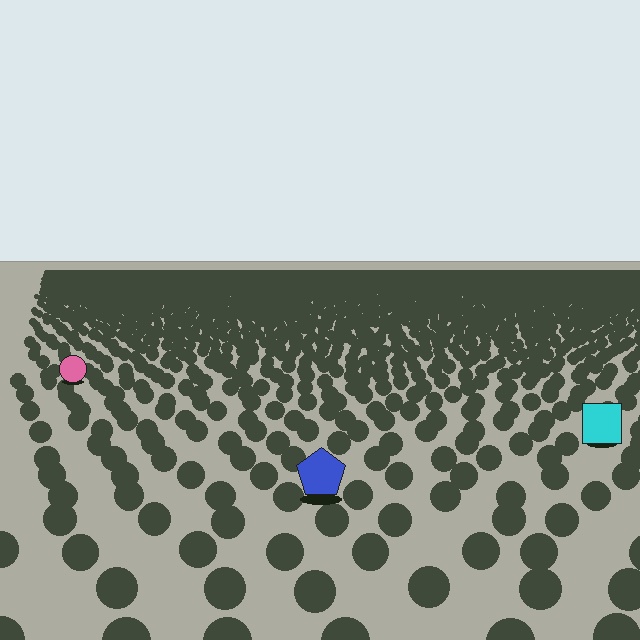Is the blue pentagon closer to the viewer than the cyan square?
Yes. The blue pentagon is closer — you can tell from the texture gradient: the ground texture is coarser near it.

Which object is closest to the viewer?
The blue pentagon is closest. The texture marks near it are larger and more spread out.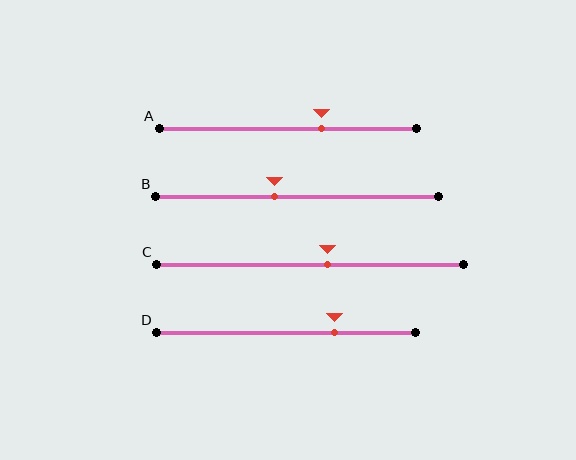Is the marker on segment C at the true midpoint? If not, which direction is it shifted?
No, the marker on segment C is shifted to the right by about 6% of the segment length.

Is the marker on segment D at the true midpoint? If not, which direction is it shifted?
No, the marker on segment D is shifted to the right by about 19% of the segment length.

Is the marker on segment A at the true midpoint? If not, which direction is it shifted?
No, the marker on segment A is shifted to the right by about 13% of the segment length.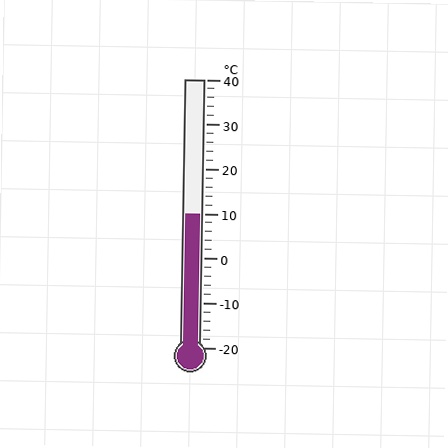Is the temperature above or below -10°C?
The temperature is above -10°C.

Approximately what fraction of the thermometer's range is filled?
The thermometer is filled to approximately 50% of its range.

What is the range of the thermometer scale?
The thermometer scale ranges from -20°C to 40°C.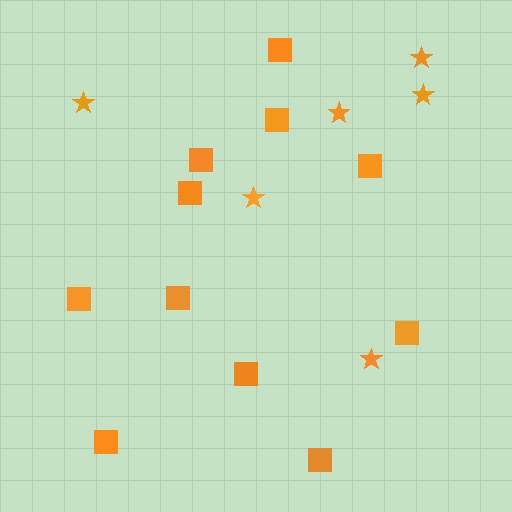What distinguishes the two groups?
There are 2 groups: one group of stars (6) and one group of squares (11).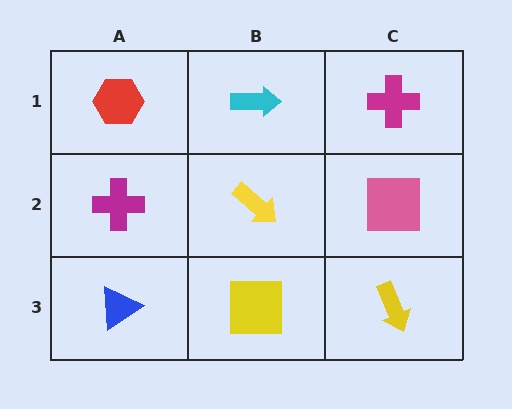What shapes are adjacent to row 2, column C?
A magenta cross (row 1, column C), a yellow arrow (row 3, column C), a yellow arrow (row 2, column B).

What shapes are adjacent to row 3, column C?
A pink square (row 2, column C), a yellow square (row 3, column B).